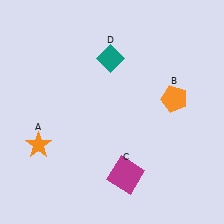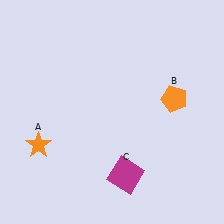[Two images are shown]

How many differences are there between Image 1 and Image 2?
There is 1 difference between the two images.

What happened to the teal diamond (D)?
The teal diamond (D) was removed in Image 2. It was in the top-left area of Image 1.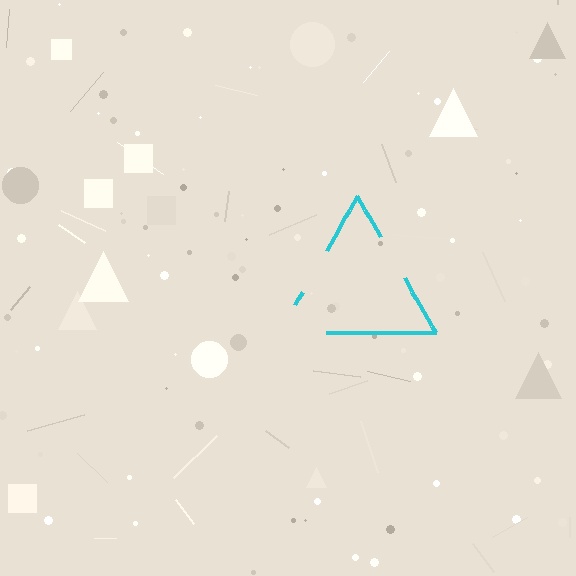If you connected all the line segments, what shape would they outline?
They would outline a triangle.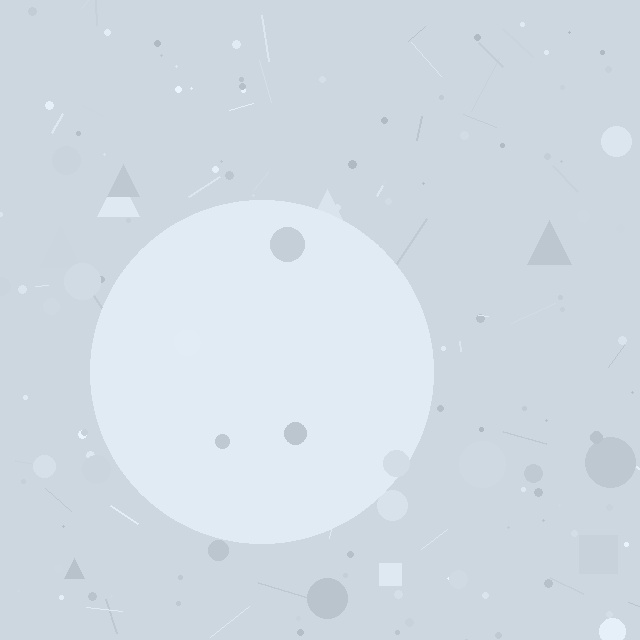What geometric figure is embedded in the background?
A circle is embedded in the background.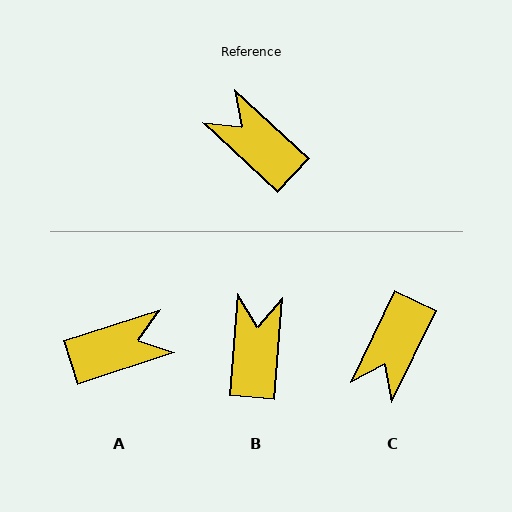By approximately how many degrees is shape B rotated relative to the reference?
Approximately 52 degrees clockwise.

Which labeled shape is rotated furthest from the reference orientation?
A, about 119 degrees away.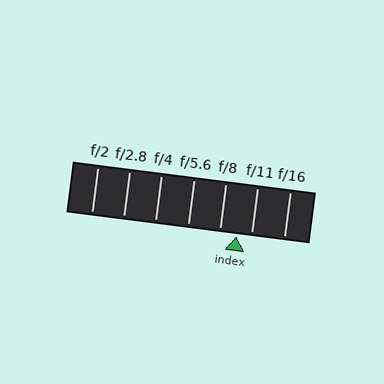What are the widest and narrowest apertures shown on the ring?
The widest aperture shown is f/2 and the narrowest is f/16.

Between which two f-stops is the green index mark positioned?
The index mark is between f/8 and f/11.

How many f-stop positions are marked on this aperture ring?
There are 7 f-stop positions marked.